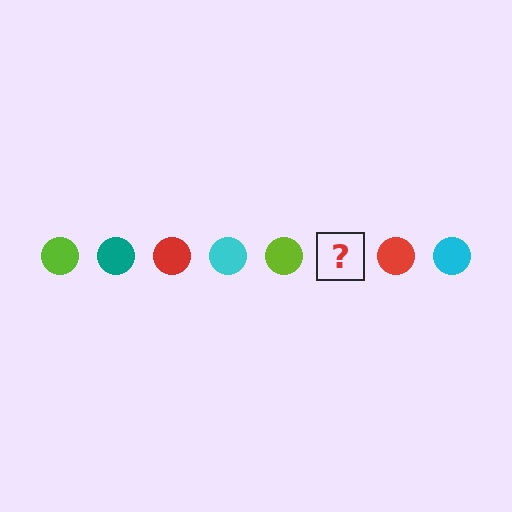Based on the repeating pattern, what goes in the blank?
The blank should be a teal circle.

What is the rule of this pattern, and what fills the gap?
The rule is that the pattern cycles through lime, teal, red, cyan circles. The gap should be filled with a teal circle.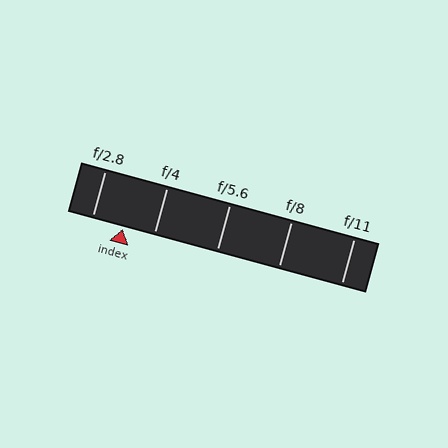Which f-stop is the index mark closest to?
The index mark is closest to f/4.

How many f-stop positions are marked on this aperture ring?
There are 5 f-stop positions marked.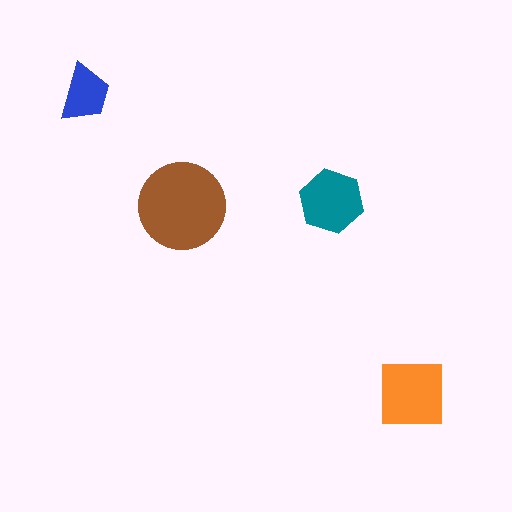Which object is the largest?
The brown circle.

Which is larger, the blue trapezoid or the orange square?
The orange square.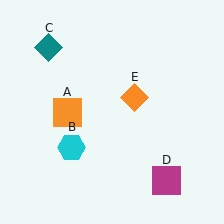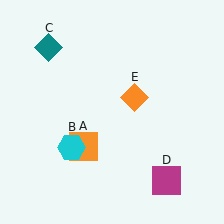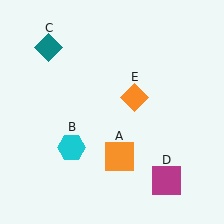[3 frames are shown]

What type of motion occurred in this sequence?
The orange square (object A) rotated counterclockwise around the center of the scene.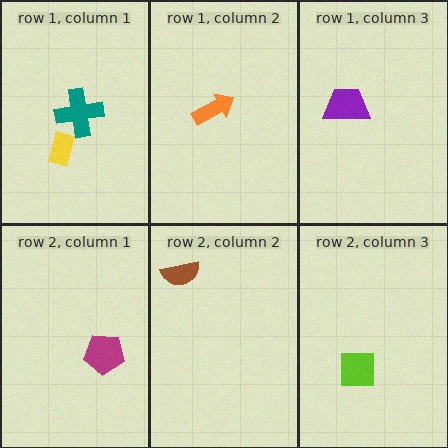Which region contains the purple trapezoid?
The row 1, column 3 region.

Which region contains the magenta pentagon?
The row 2, column 1 region.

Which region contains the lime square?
The row 2, column 3 region.